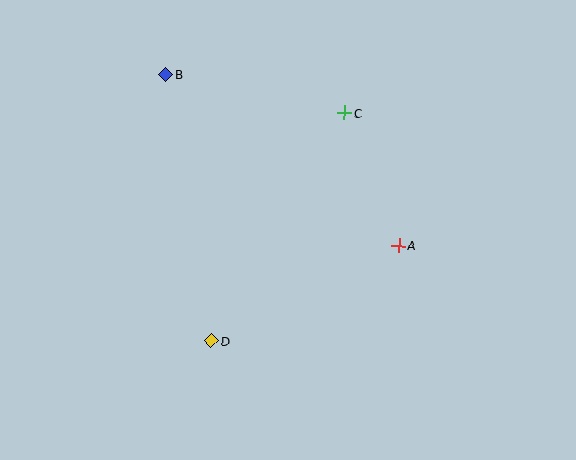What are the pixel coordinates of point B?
Point B is at (166, 74).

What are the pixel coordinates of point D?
Point D is at (212, 341).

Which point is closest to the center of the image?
Point A at (399, 246) is closest to the center.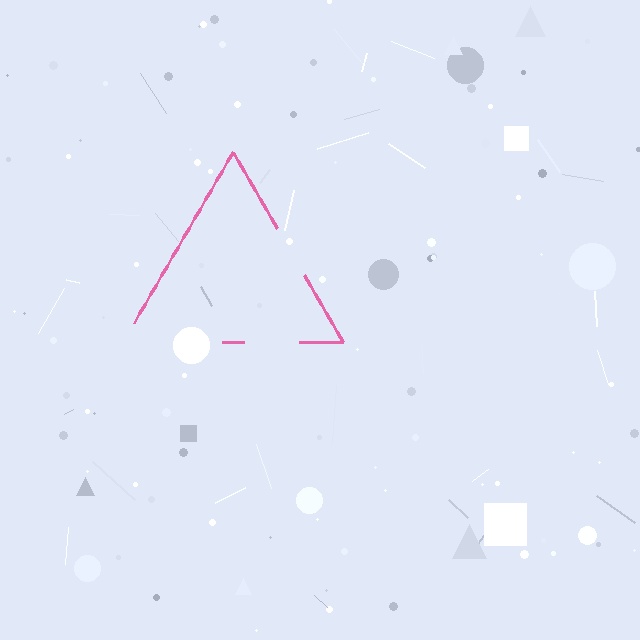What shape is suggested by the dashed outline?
The dashed outline suggests a triangle.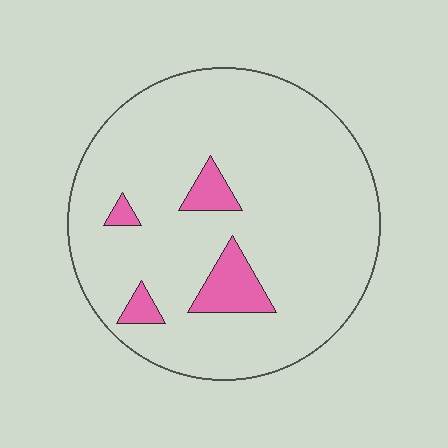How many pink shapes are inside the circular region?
4.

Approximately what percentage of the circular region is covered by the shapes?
Approximately 10%.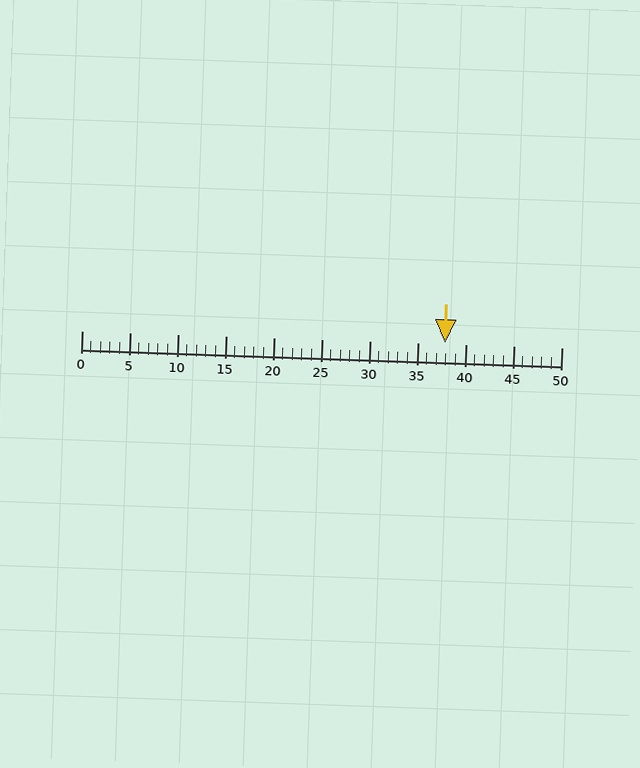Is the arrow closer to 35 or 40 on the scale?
The arrow is closer to 40.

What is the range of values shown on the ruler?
The ruler shows values from 0 to 50.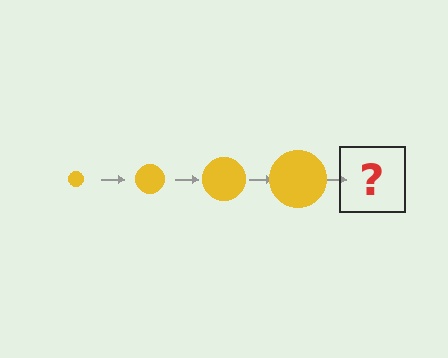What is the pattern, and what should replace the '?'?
The pattern is that the circle gets progressively larger each step. The '?' should be a yellow circle, larger than the previous one.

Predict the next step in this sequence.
The next step is a yellow circle, larger than the previous one.